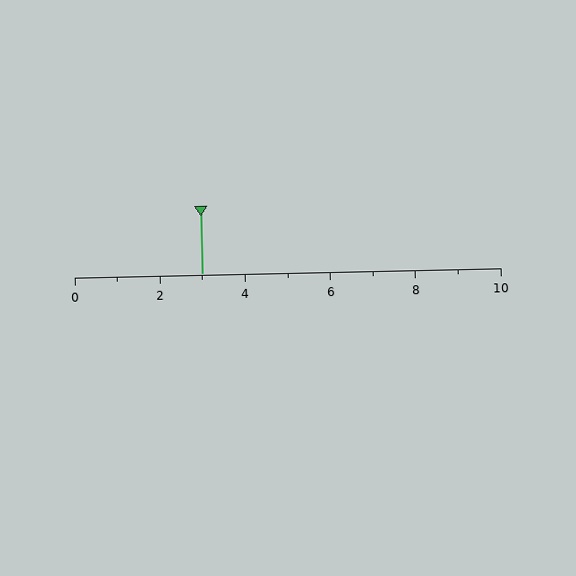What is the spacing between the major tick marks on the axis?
The major ticks are spaced 2 apart.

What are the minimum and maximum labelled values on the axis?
The axis runs from 0 to 10.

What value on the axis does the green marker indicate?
The marker indicates approximately 3.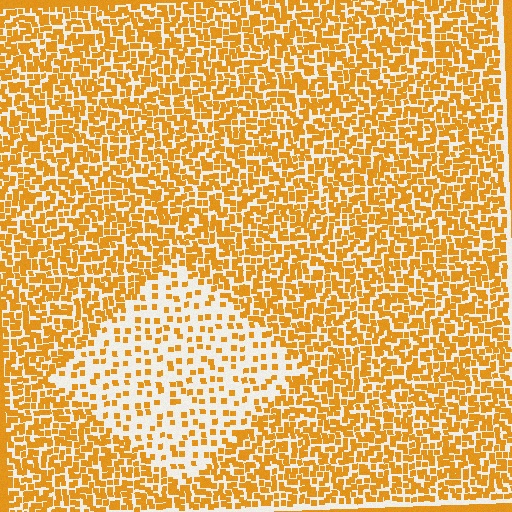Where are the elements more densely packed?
The elements are more densely packed outside the diamond boundary.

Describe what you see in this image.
The image contains small orange elements arranged at two different densities. A diamond-shaped region is visible where the elements are less densely packed than the surrounding area.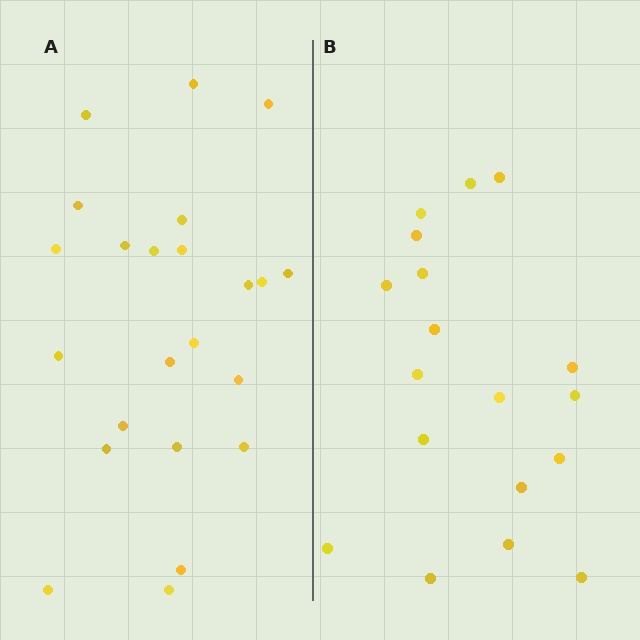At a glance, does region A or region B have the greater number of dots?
Region A (the left region) has more dots.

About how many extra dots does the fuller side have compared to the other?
Region A has about 5 more dots than region B.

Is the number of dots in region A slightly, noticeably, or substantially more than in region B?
Region A has noticeably more, but not dramatically so. The ratio is roughly 1.3 to 1.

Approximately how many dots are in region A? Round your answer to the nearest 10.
About 20 dots. (The exact count is 23, which rounds to 20.)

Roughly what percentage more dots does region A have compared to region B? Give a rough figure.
About 30% more.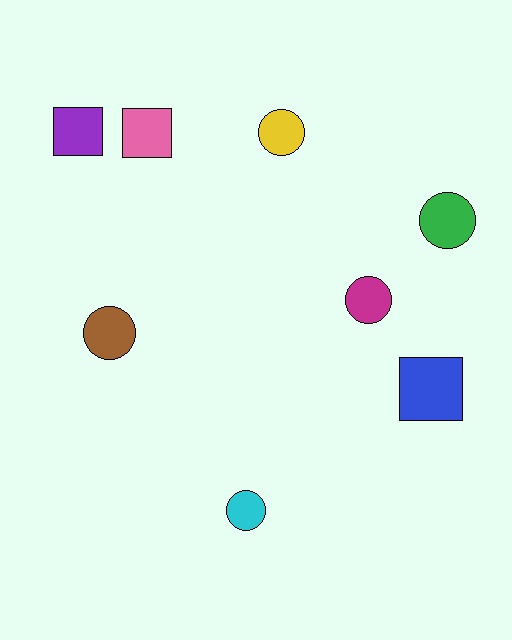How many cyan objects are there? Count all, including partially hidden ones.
There is 1 cyan object.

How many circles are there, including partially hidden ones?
There are 5 circles.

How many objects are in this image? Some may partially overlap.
There are 8 objects.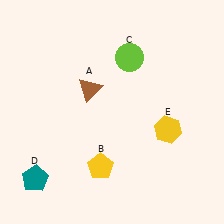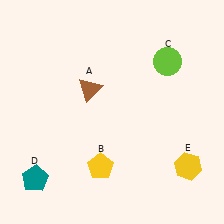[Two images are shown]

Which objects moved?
The objects that moved are: the lime circle (C), the yellow hexagon (E).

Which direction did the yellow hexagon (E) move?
The yellow hexagon (E) moved down.